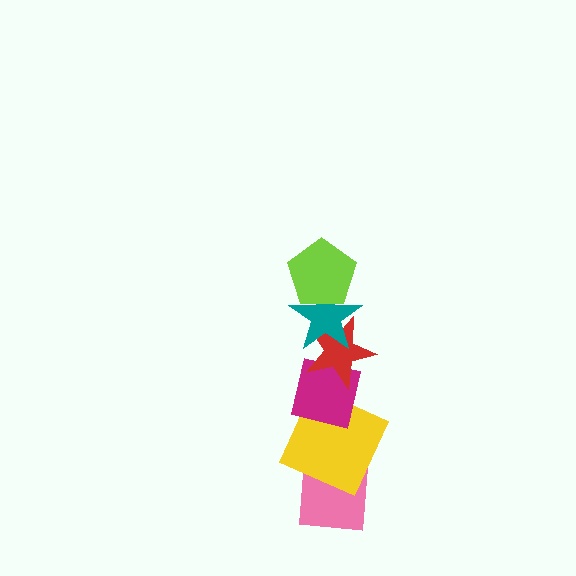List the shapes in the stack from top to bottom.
From top to bottom: the lime pentagon, the teal star, the red star, the magenta square, the yellow square, the pink square.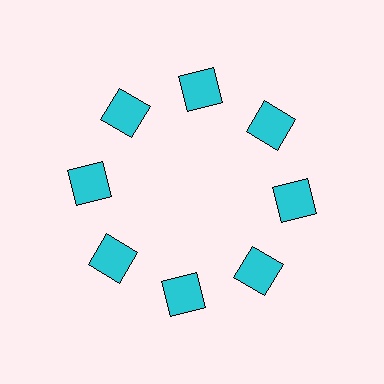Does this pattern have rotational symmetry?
Yes, this pattern has 8-fold rotational symmetry. It looks the same after rotating 45 degrees around the center.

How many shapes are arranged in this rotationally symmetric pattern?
There are 8 shapes, arranged in 8 groups of 1.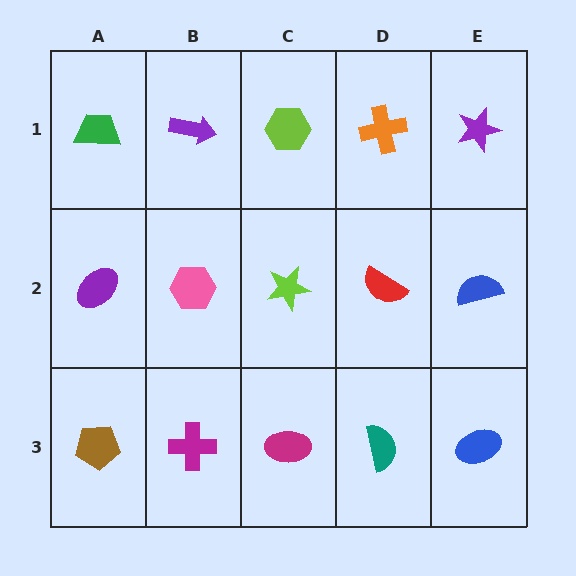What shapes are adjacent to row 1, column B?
A pink hexagon (row 2, column B), a green trapezoid (row 1, column A), a lime hexagon (row 1, column C).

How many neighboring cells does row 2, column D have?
4.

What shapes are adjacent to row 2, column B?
A purple arrow (row 1, column B), a magenta cross (row 3, column B), a purple ellipse (row 2, column A), a lime star (row 2, column C).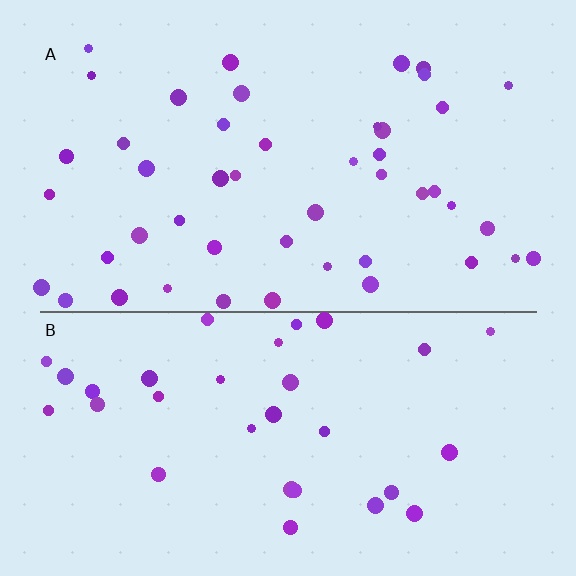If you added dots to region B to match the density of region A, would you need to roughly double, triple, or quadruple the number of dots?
Approximately double.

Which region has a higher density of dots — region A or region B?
A (the top).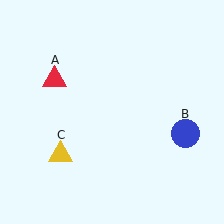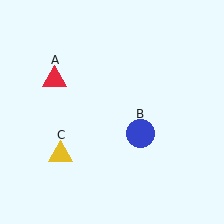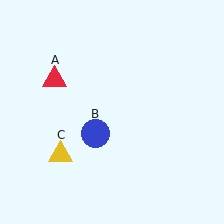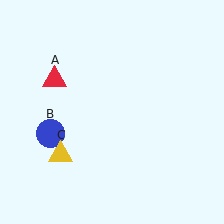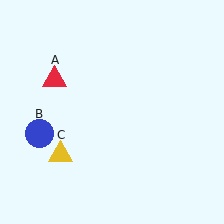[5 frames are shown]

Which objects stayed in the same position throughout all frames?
Red triangle (object A) and yellow triangle (object C) remained stationary.